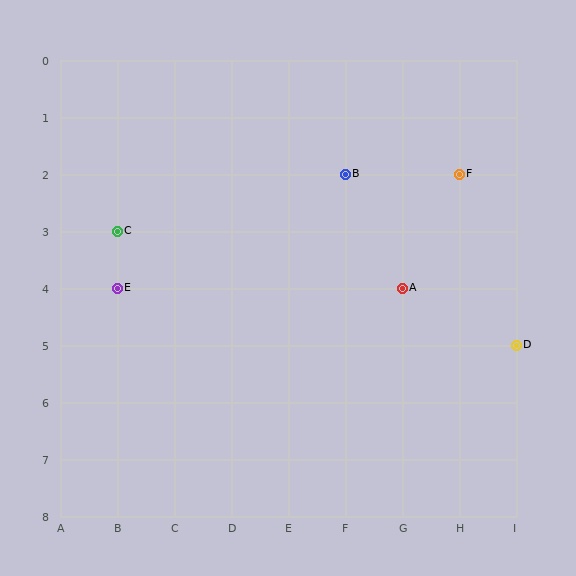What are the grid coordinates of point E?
Point E is at grid coordinates (B, 4).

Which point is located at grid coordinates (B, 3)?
Point C is at (B, 3).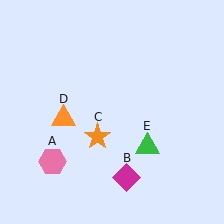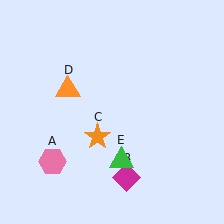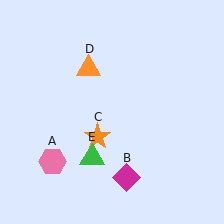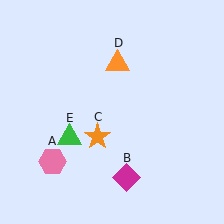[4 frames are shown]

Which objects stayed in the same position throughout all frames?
Pink hexagon (object A) and magenta diamond (object B) and orange star (object C) remained stationary.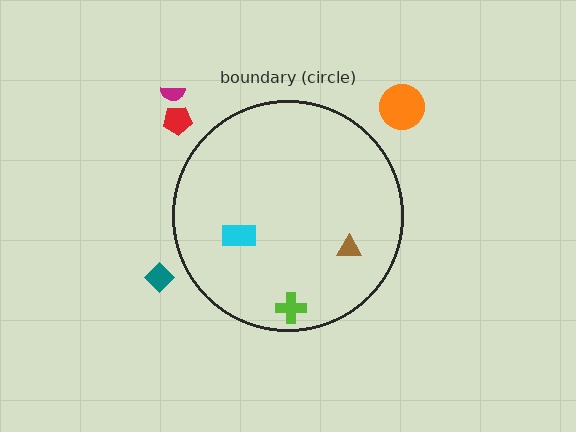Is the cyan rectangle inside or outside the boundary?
Inside.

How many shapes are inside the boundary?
3 inside, 4 outside.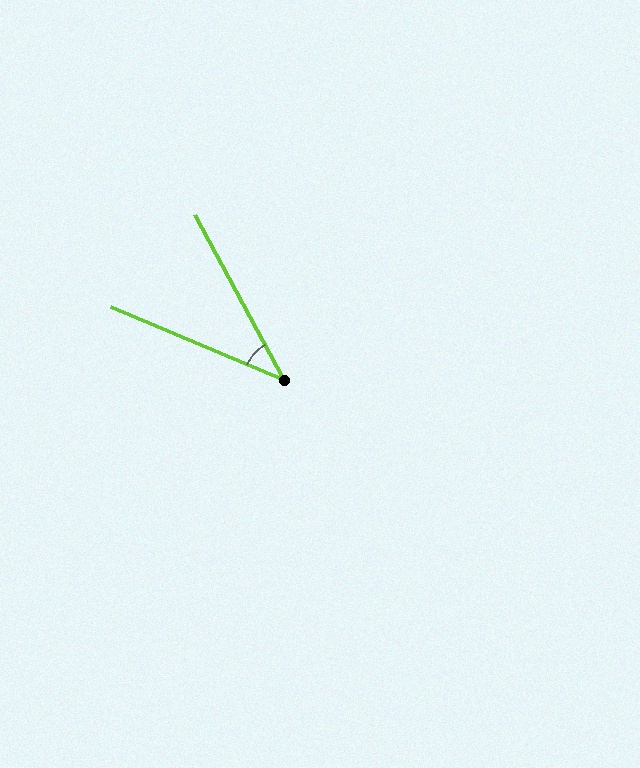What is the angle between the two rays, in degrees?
Approximately 39 degrees.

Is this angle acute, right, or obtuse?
It is acute.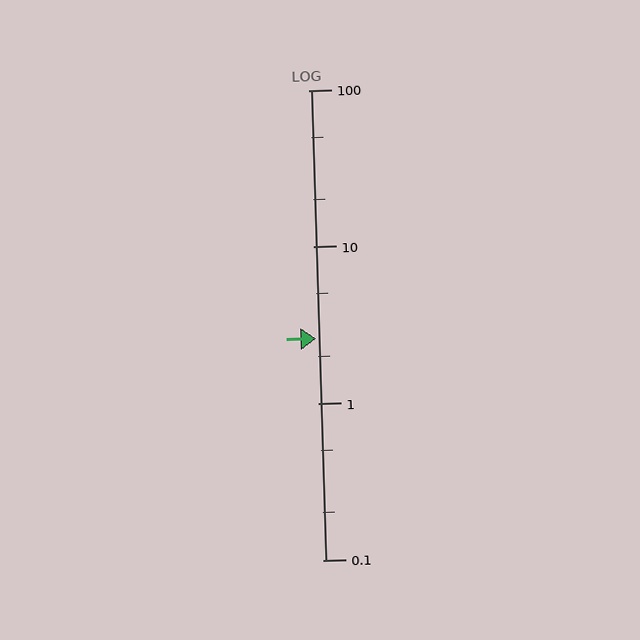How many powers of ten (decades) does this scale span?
The scale spans 3 decades, from 0.1 to 100.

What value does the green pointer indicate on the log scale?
The pointer indicates approximately 2.6.